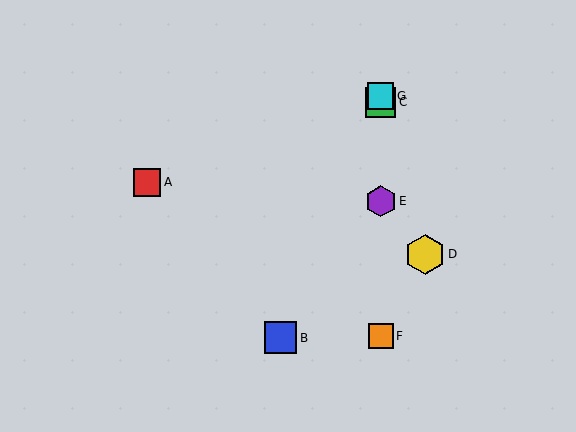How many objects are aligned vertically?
4 objects (C, E, F, G) are aligned vertically.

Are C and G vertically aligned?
Yes, both are at x≈381.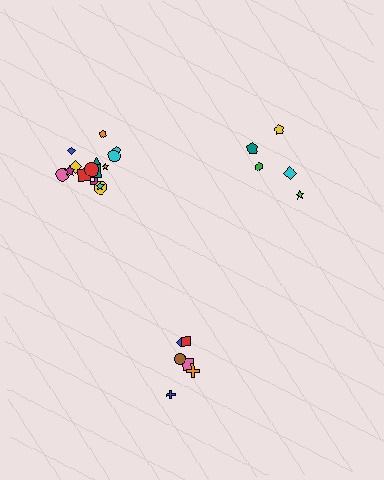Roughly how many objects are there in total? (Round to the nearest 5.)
Roughly 25 objects in total.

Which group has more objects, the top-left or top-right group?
The top-left group.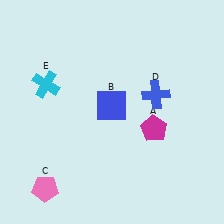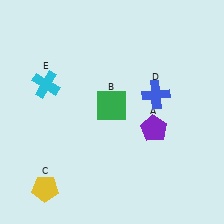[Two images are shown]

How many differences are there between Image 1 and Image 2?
There are 3 differences between the two images.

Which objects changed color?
A changed from magenta to purple. B changed from blue to green. C changed from pink to yellow.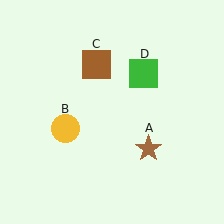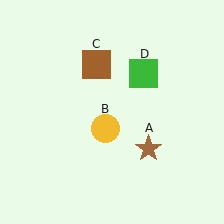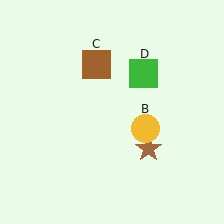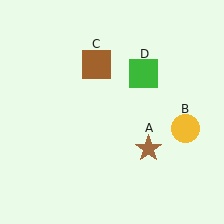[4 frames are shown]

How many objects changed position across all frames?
1 object changed position: yellow circle (object B).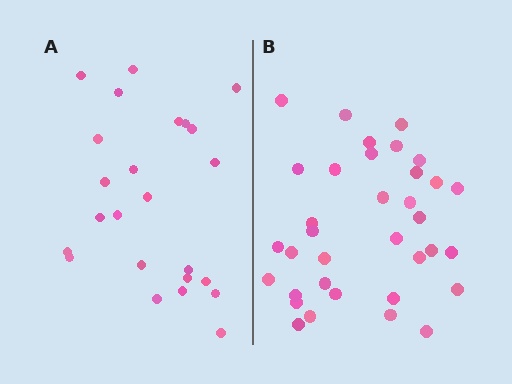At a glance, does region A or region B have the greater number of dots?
Region B (the right region) has more dots.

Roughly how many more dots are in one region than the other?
Region B has roughly 12 or so more dots than region A.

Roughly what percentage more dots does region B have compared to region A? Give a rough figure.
About 45% more.